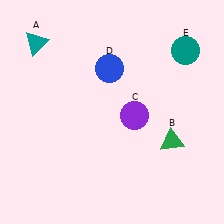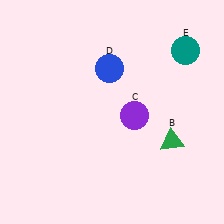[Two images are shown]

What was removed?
The teal triangle (A) was removed in Image 2.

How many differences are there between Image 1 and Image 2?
There is 1 difference between the two images.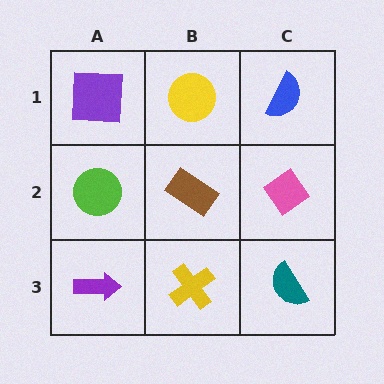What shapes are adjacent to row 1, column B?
A brown rectangle (row 2, column B), a purple square (row 1, column A), a blue semicircle (row 1, column C).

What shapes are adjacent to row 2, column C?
A blue semicircle (row 1, column C), a teal semicircle (row 3, column C), a brown rectangle (row 2, column B).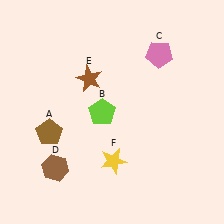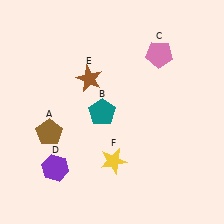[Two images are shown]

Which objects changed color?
B changed from lime to teal. D changed from brown to purple.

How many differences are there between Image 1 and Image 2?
There are 2 differences between the two images.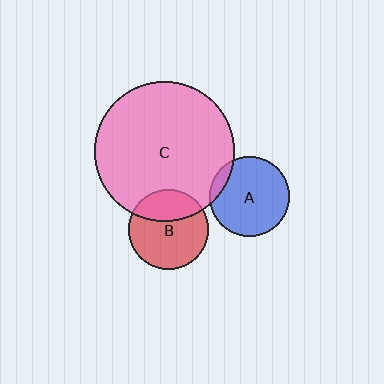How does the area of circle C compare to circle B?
Approximately 3.0 times.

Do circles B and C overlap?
Yes.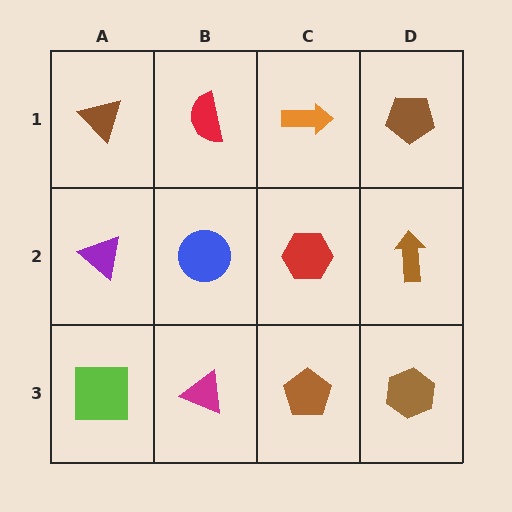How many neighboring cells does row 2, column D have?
3.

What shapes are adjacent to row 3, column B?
A blue circle (row 2, column B), a lime square (row 3, column A), a brown pentagon (row 3, column C).